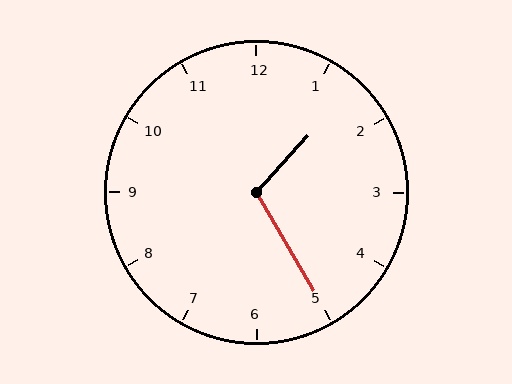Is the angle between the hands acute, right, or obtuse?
It is obtuse.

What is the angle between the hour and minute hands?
Approximately 108 degrees.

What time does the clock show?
1:25.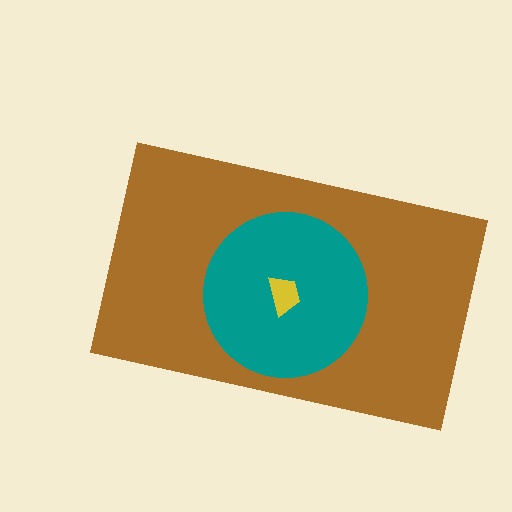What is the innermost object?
The yellow trapezoid.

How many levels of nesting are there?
3.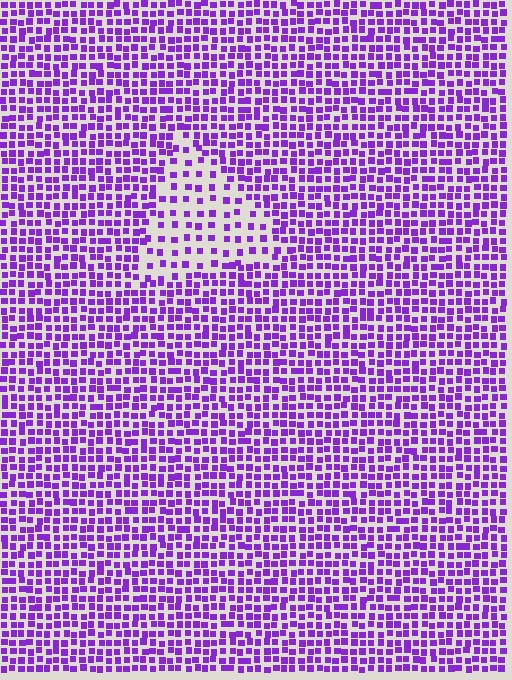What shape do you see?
I see a triangle.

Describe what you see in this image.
The image contains small purple elements arranged at two different densities. A triangle-shaped region is visible where the elements are less densely packed than the surrounding area.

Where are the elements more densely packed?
The elements are more densely packed outside the triangle boundary.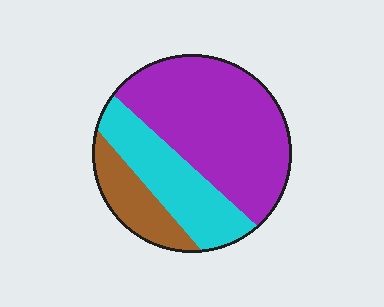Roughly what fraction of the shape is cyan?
Cyan takes up between a quarter and a half of the shape.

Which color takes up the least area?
Brown, at roughly 15%.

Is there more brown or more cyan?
Cyan.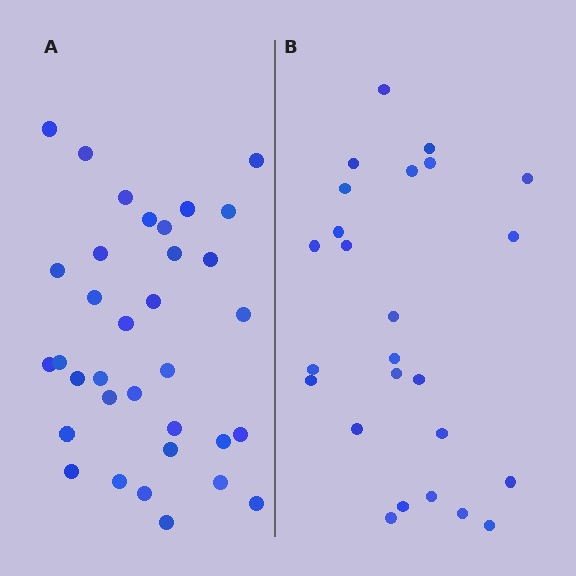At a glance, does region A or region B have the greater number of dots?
Region A (the left region) has more dots.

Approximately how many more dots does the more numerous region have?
Region A has roughly 8 or so more dots than region B.